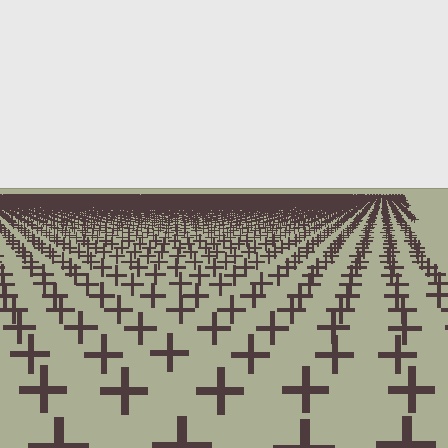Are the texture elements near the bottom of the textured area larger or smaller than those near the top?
Larger. Near the bottom, elements are closer to the viewer and appear at a bigger on-screen size.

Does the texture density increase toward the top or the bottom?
Density increases toward the top.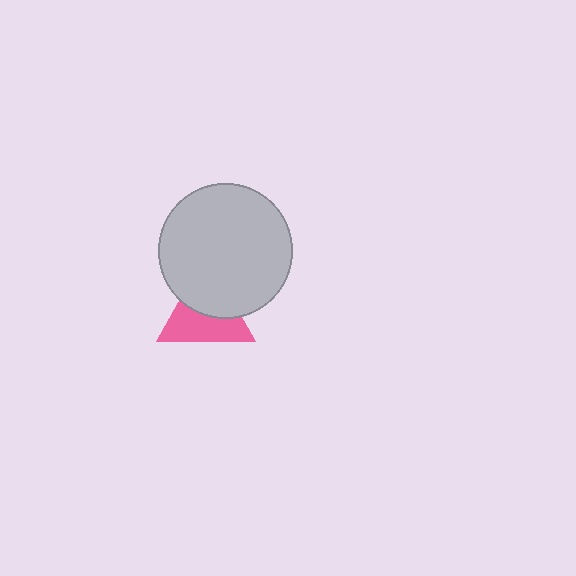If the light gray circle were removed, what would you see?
You would see the complete pink triangle.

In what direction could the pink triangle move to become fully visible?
The pink triangle could move down. That would shift it out from behind the light gray circle entirely.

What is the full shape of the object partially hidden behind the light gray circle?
The partially hidden object is a pink triangle.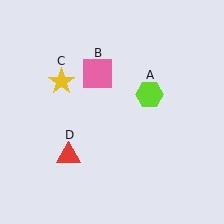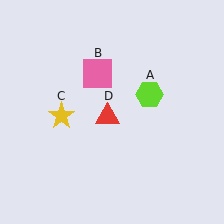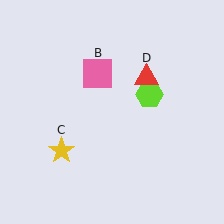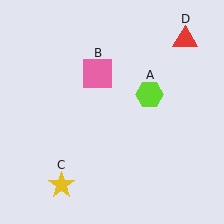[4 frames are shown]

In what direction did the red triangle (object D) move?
The red triangle (object D) moved up and to the right.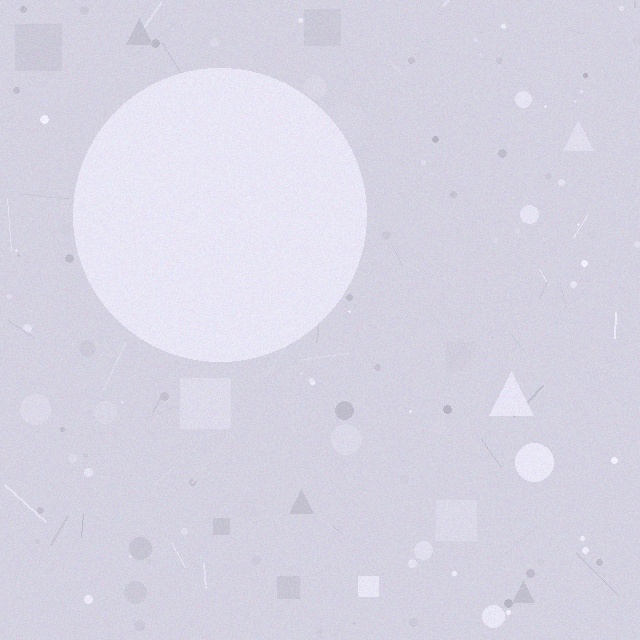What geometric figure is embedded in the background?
A circle is embedded in the background.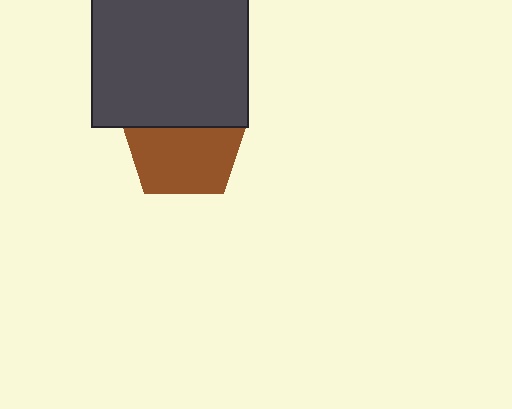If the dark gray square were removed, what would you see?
You would see the complete brown pentagon.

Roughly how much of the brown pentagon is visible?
About half of it is visible (roughly 62%).